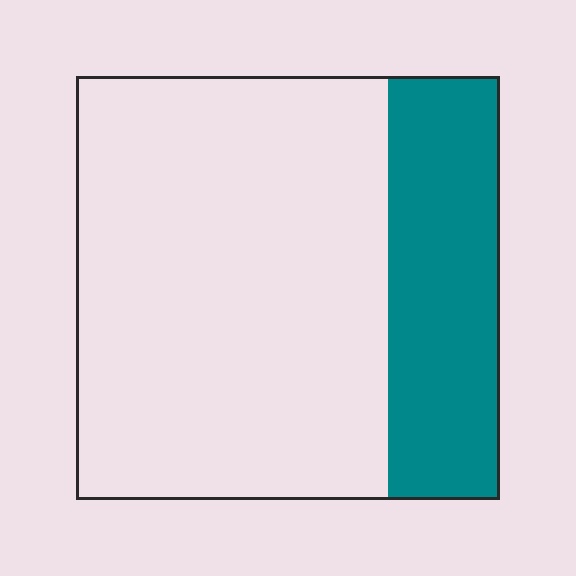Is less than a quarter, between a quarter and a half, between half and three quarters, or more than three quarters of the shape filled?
Between a quarter and a half.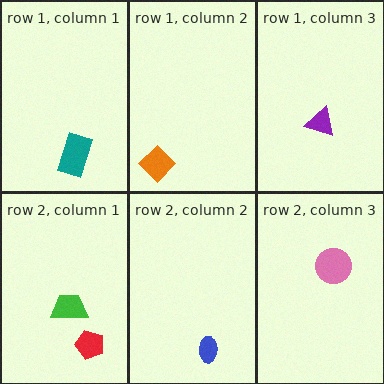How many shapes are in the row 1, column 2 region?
1.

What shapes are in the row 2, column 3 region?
The pink circle.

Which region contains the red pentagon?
The row 2, column 1 region.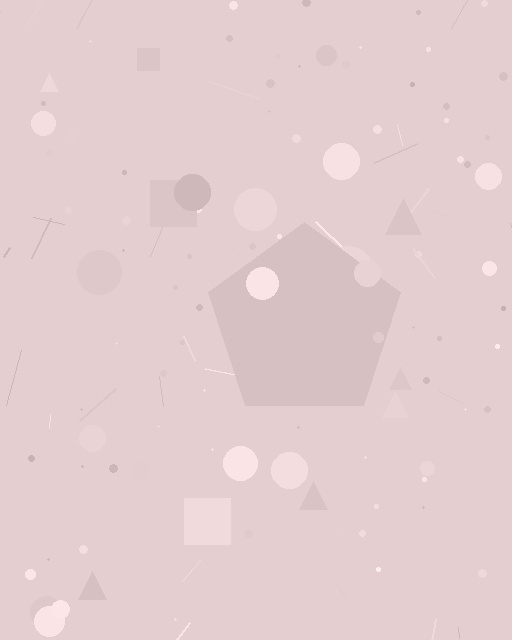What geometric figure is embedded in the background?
A pentagon is embedded in the background.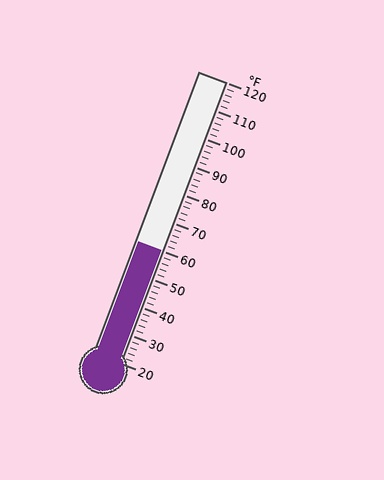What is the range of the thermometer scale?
The thermometer scale ranges from 20°F to 120°F.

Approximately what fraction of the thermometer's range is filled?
The thermometer is filled to approximately 40% of its range.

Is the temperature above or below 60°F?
The temperature is at 60°F.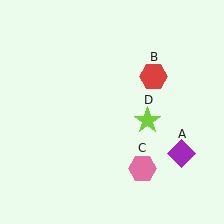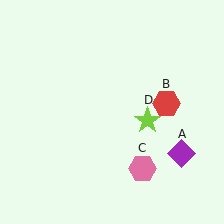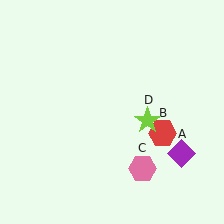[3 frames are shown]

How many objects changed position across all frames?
1 object changed position: red hexagon (object B).